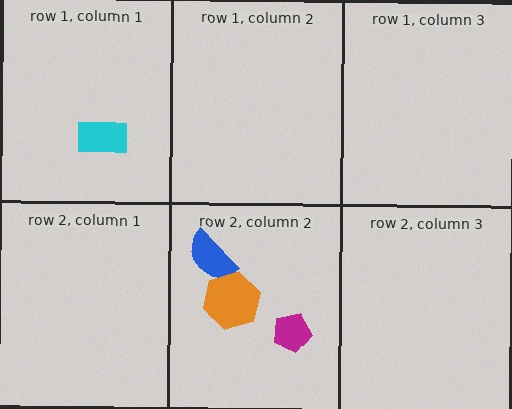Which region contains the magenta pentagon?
The row 2, column 2 region.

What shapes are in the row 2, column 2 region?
The blue semicircle, the magenta pentagon, the orange hexagon.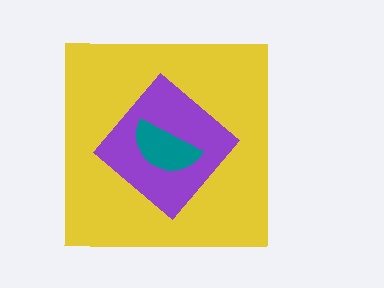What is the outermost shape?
The yellow square.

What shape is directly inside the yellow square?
The purple diamond.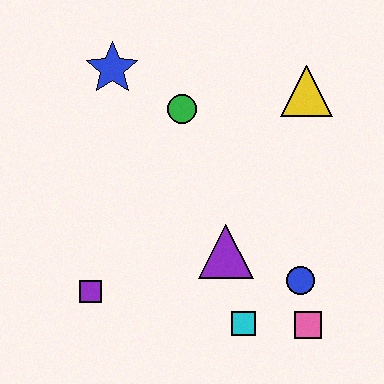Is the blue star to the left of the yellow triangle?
Yes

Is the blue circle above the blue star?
No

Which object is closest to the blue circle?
The pink square is closest to the blue circle.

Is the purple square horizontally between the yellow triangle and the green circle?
No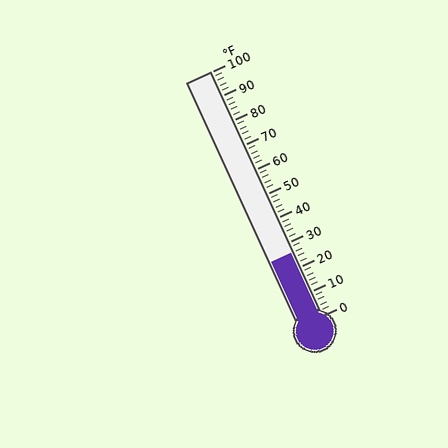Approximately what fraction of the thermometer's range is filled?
The thermometer is filled to approximately 25% of its range.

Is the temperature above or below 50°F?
The temperature is below 50°F.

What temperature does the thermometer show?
The thermometer shows approximately 26°F.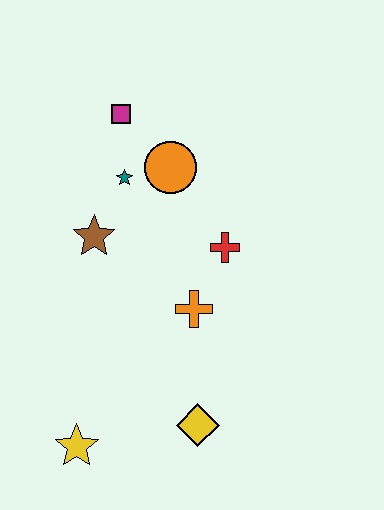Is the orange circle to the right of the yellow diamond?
No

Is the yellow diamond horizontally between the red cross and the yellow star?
Yes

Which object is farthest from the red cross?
The yellow star is farthest from the red cross.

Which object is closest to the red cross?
The orange cross is closest to the red cross.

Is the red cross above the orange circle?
No